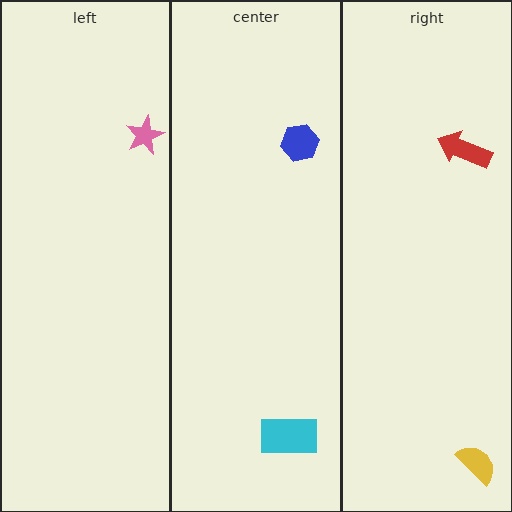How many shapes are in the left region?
1.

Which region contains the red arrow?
The right region.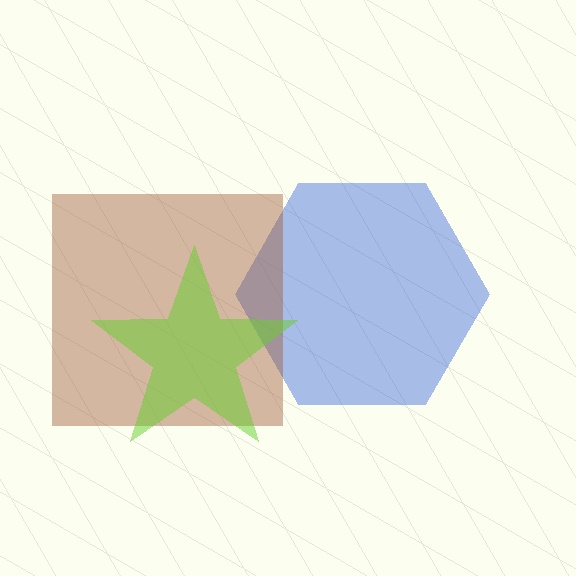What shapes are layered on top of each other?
The layered shapes are: a blue hexagon, a brown square, a lime star.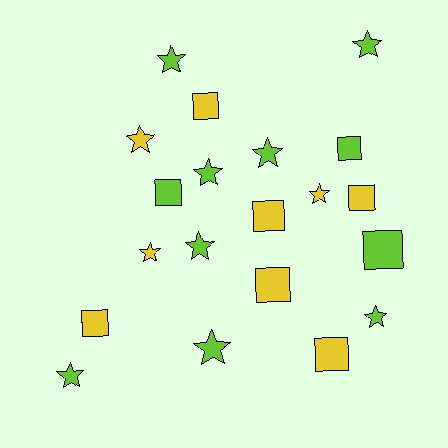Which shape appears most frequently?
Star, with 11 objects.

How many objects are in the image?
There are 20 objects.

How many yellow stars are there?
There are 3 yellow stars.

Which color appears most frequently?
Lime, with 11 objects.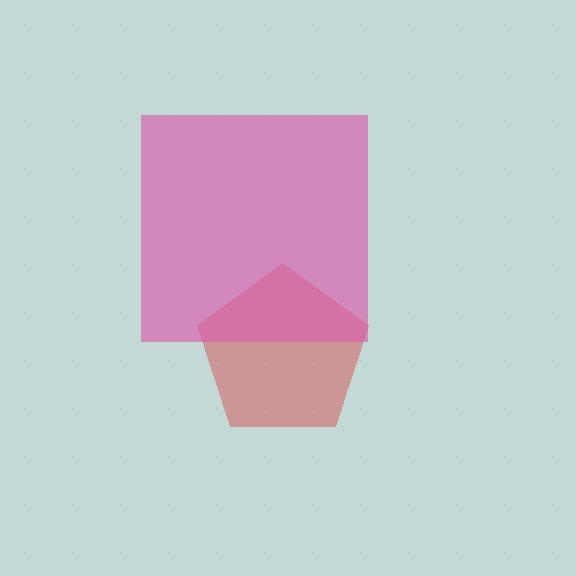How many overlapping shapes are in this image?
There are 2 overlapping shapes in the image.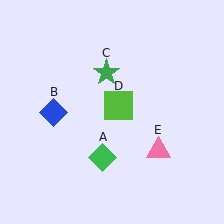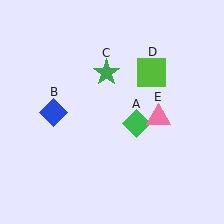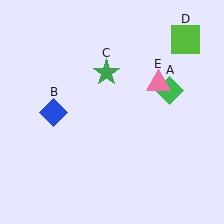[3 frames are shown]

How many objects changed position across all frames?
3 objects changed position: green diamond (object A), lime square (object D), pink triangle (object E).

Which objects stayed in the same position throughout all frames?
Blue diamond (object B) and green star (object C) remained stationary.